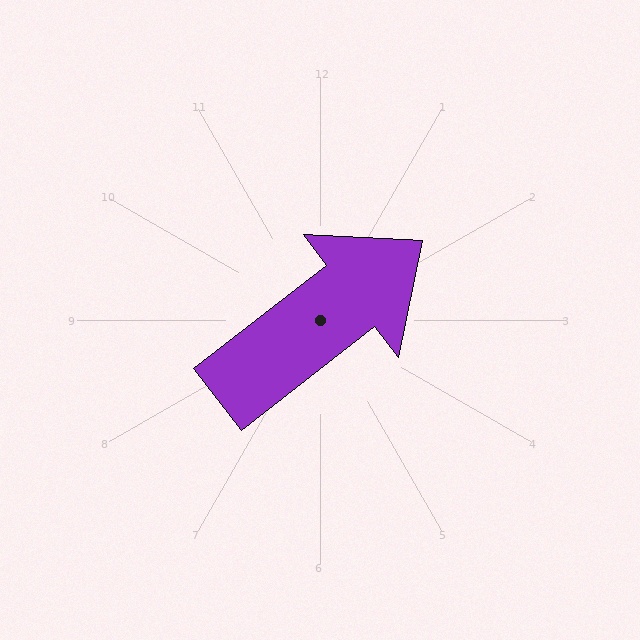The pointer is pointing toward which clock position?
Roughly 2 o'clock.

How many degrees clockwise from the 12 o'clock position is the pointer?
Approximately 52 degrees.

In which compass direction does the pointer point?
Northeast.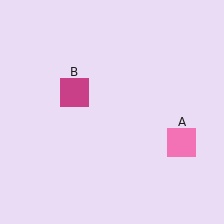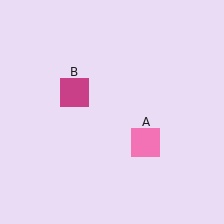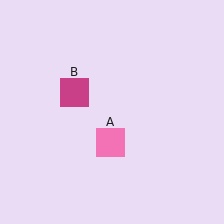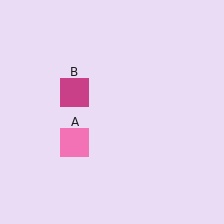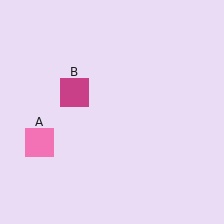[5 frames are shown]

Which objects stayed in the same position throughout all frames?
Magenta square (object B) remained stationary.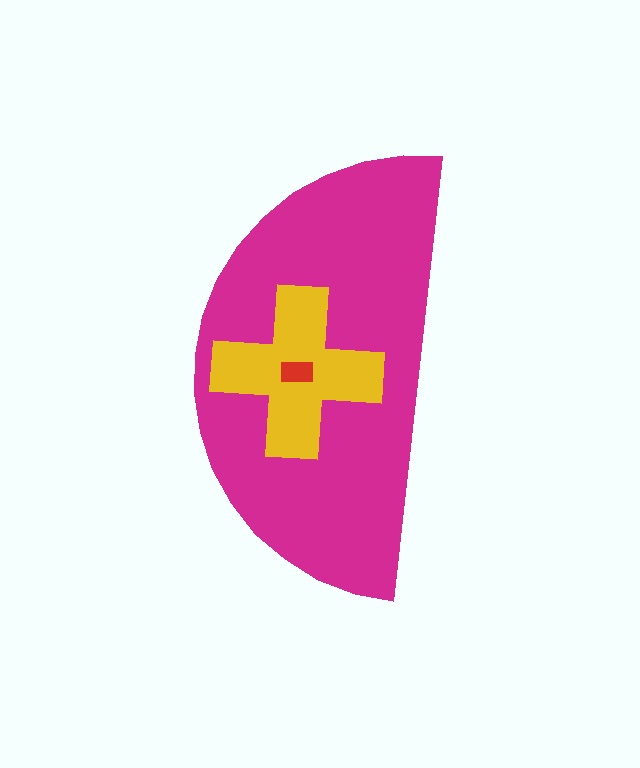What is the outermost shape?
The magenta semicircle.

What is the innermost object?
The red rectangle.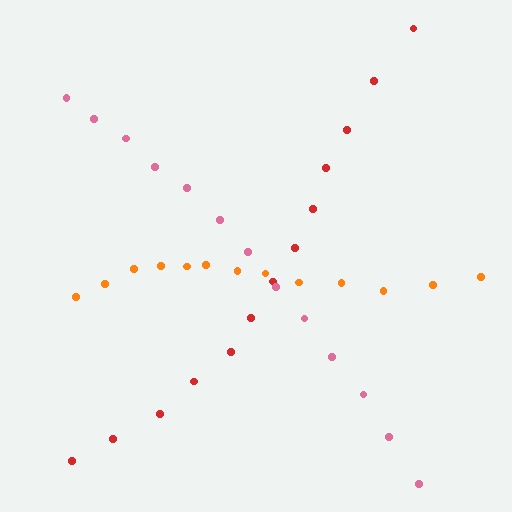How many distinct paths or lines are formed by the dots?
There are 3 distinct paths.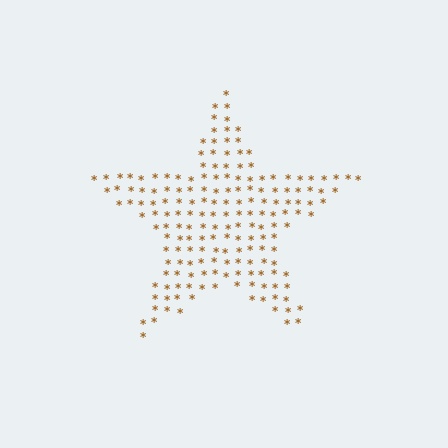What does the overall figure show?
The overall figure shows a star.